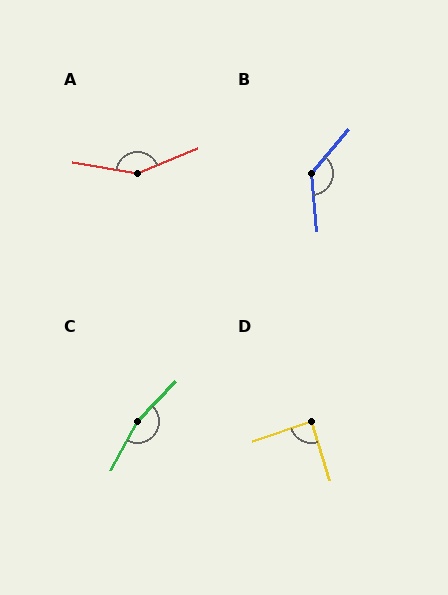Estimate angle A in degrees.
Approximately 147 degrees.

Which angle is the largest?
C, at approximately 164 degrees.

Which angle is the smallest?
D, at approximately 88 degrees.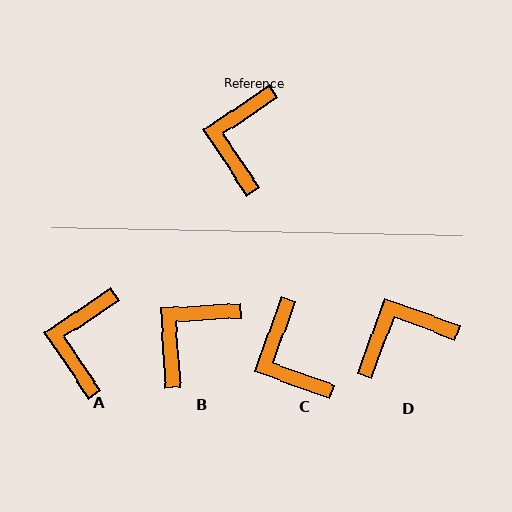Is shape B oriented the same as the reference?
No, it is off by about 30 degrees.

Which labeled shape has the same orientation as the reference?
A.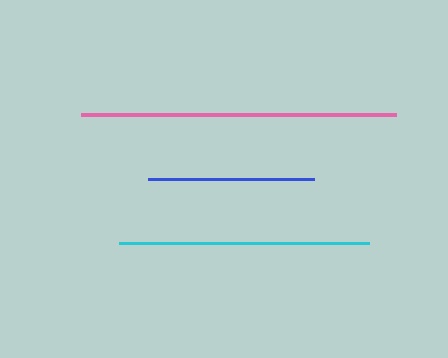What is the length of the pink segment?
The pink segment is approximately 315 pixels long.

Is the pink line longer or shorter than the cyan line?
The pink line is longer than the cyan line.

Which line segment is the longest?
The pink line is the longest at approximately 315 pixels.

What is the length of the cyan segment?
The cyan segment is approximately 250 pixels long.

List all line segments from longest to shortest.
From longest to shortest: pink, cyan, blue.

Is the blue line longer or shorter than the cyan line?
The cyan line is longer than the blue line.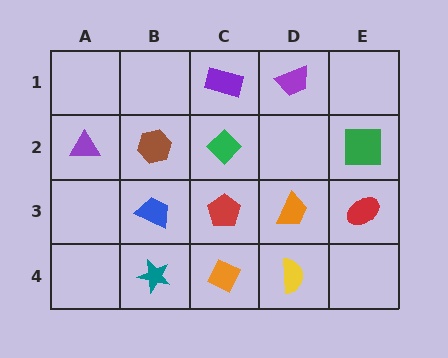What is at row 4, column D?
A yellow semicircle.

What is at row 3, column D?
An orange trapezoid.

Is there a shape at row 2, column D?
No, that cell is empty.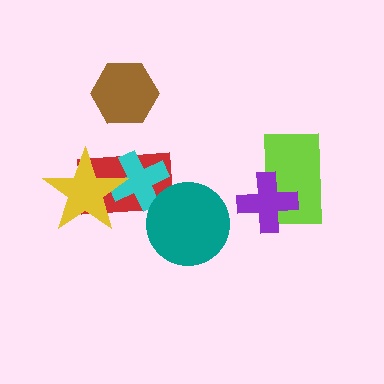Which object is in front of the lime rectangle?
The purple cross is in front of the lime rectangle.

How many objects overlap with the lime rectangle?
1 object overlaps with the lime rectangle.